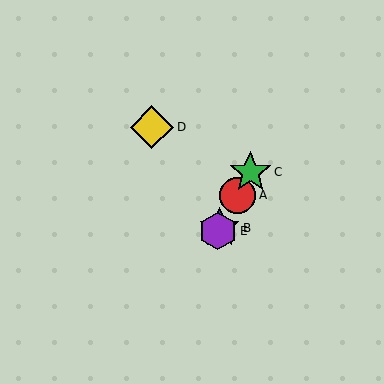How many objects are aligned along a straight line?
4 objects (A, B, C, E) are aligned along a straight line.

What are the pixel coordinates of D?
Object D is at (152, 127).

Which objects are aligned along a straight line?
Objects A, B, C, E are aligned along a straight line.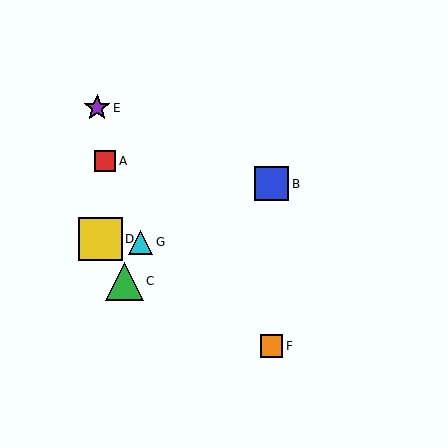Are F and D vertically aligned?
No, F is at x≈272 and D is at x≈100.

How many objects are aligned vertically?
2 objects (B, F) are aligned vertically.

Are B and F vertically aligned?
Yes, both are at x≈272.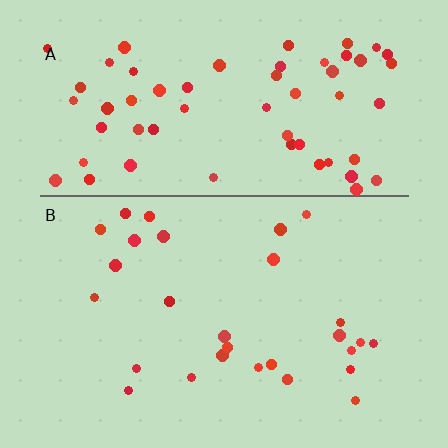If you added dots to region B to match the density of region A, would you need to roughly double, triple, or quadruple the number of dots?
Approximately double.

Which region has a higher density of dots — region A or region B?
A (the top).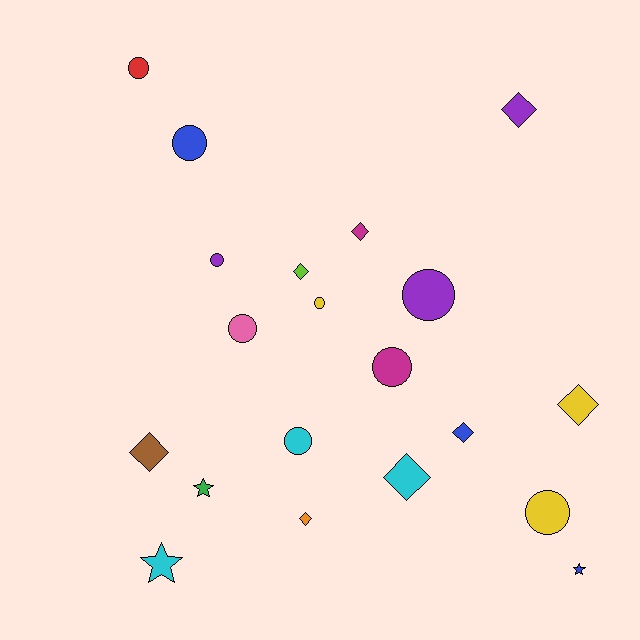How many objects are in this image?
There are 20 objects.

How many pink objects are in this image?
There is 1 pink object.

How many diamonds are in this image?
There are 8 diamonds.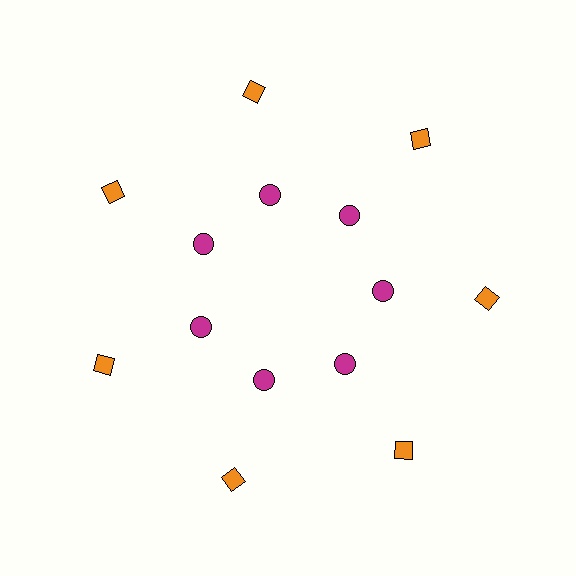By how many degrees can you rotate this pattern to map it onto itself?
The pattern maps onto itself every 51 degrees of rotation.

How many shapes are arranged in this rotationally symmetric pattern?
There are 14 shapes, arranged in 7 groups of 2.